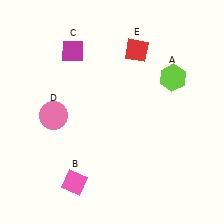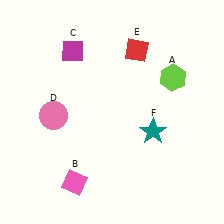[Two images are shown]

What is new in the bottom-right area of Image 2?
A teal star (F) was added in the bottom-right area of Image 2.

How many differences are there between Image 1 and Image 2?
There is 1 difference between the two images.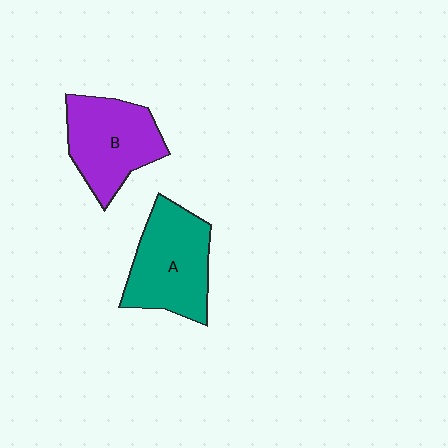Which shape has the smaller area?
Shape B (purple).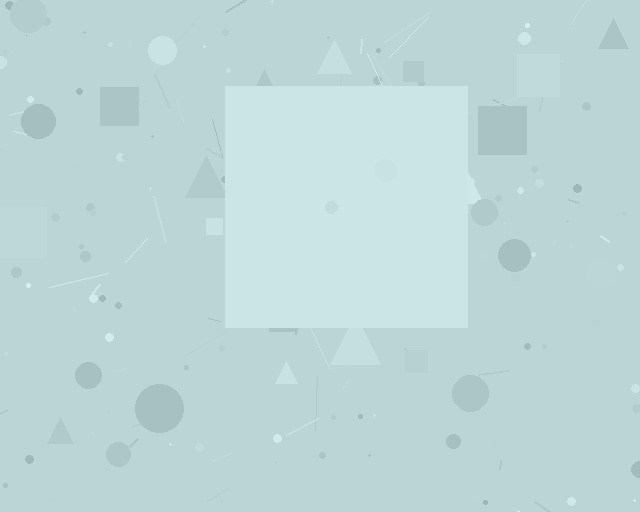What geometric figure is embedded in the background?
A square is embedded in the background.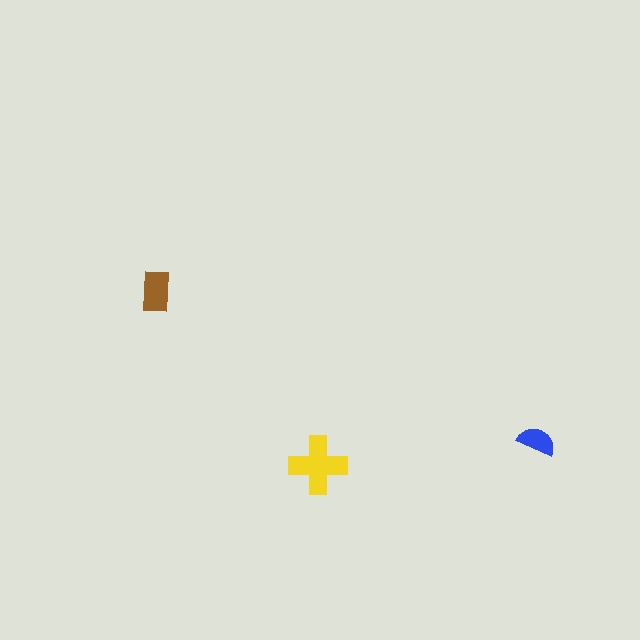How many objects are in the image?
There are 3 objects in the image.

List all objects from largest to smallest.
The yellow cross, the brown rectangle, the blue semicircle.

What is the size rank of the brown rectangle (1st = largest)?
2nd.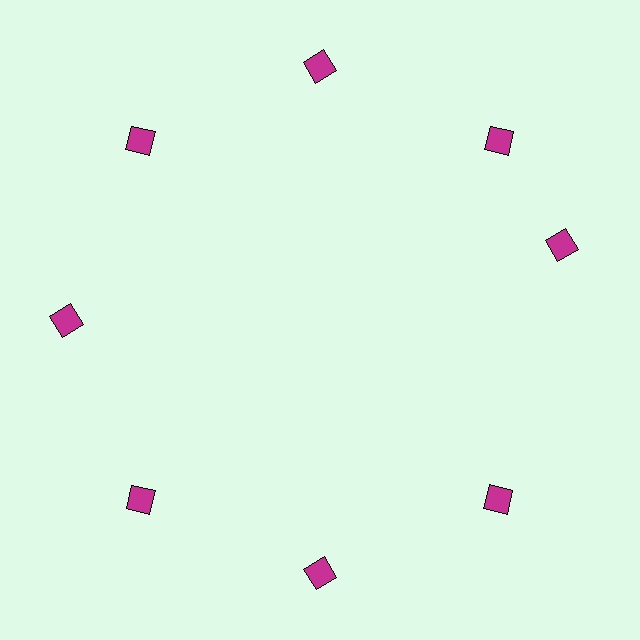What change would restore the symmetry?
The symmetry would be restored by rotating it back into even spacing with its neighbors so that all 8 diamonds sit at equal angles and equal distance from the center.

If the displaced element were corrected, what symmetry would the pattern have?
It would have 8-fold rotational symmetry — the pattern would map onto itself every 45 degrees.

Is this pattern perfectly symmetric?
No. The 8 magenta diamonds are arranged in a ring, but one element near the 3 o'clock position is rotated out of alignment along the ring, breaking the 8-fold rotational symmetry.